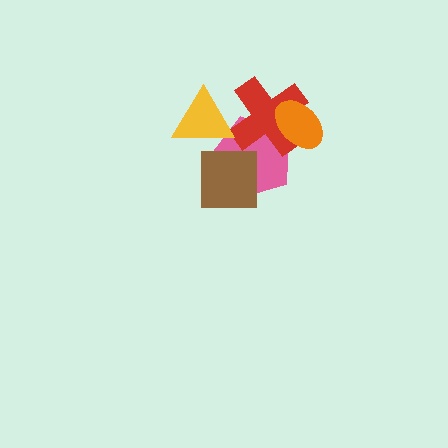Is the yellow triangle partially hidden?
No, no other shape covers it.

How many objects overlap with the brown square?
1 object overlaps with the brown square.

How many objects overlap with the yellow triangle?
2 objects overlap with the yellow triangle.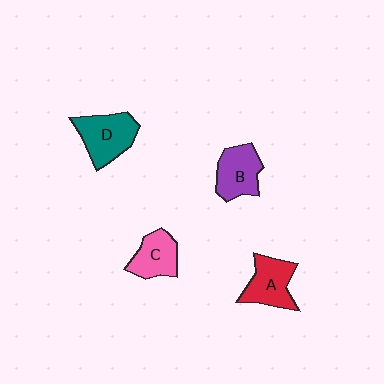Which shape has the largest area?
Shape D (teal).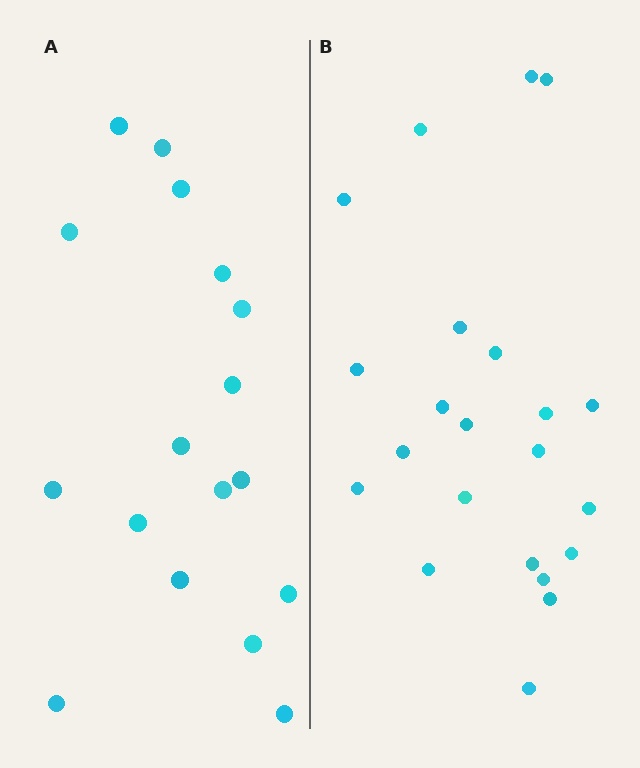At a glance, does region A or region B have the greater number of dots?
Region B (the right region) has more dots.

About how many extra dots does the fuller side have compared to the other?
Region B has about 5 more dots than region A.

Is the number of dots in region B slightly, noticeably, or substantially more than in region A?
Region B has noticeably more, but not dramatically so. The ratio is roughly 1.3 to 1.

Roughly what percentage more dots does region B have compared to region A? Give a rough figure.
About 30% more.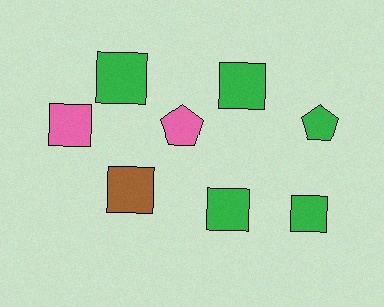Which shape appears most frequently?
Square, with 6 objects.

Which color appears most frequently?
Green, with 5 objects.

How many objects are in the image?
There are 8 objects.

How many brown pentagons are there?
There are no brown pentagons.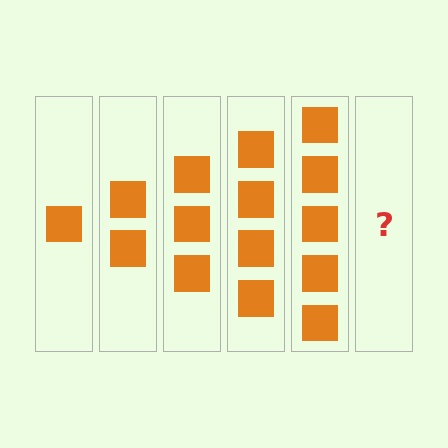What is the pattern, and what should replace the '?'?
The pattern is that each step adds one more square. The '?' should be 6 squares.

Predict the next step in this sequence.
The next step is 6 squares.